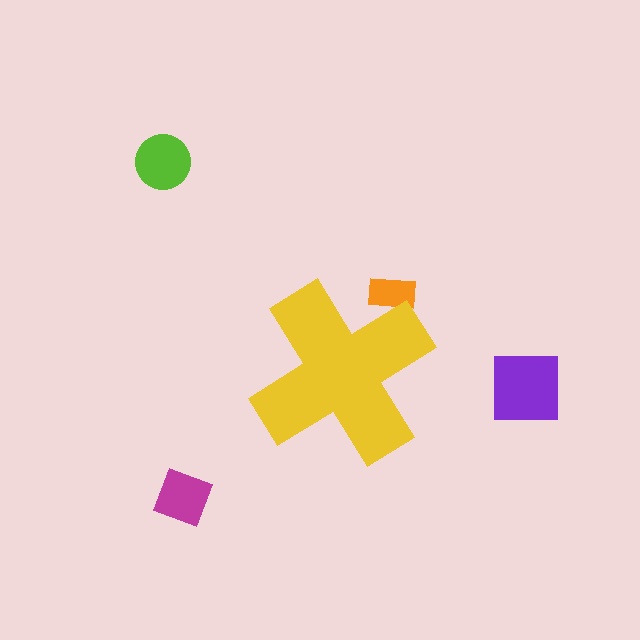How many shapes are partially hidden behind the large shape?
1 shape is partially hidden.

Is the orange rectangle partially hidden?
Yes, the orange rectangle is partially hidden behind the yellow cross.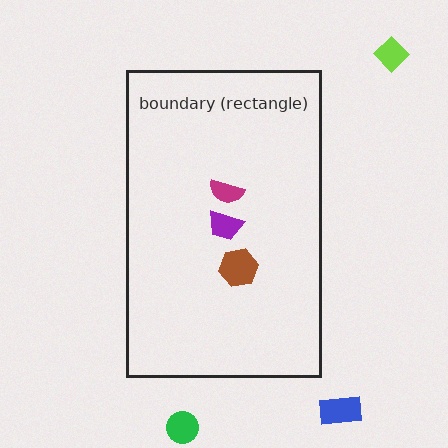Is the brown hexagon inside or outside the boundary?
Inside.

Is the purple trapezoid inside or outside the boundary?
Inside.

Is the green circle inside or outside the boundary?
Outside.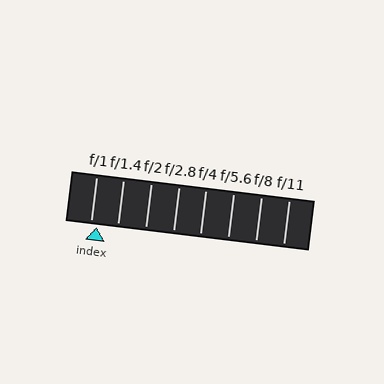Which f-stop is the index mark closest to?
The index mark is closest to f/1.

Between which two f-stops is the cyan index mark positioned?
The index mark is between f/1 and f/1.4.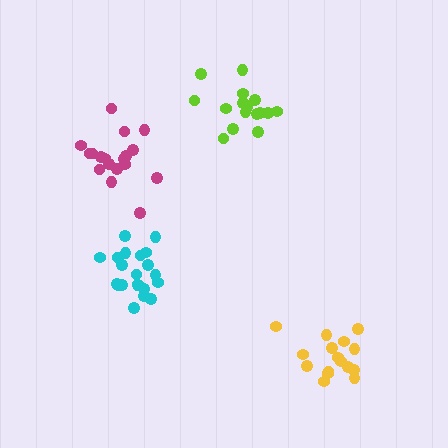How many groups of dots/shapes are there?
There are 4 groups.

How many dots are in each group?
Group 1: 16 dots, Group 2: 17 dots, Group 3: 21 dots, Group 4: 18 dots (72 total).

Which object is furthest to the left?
The magenta cluster is leftmost.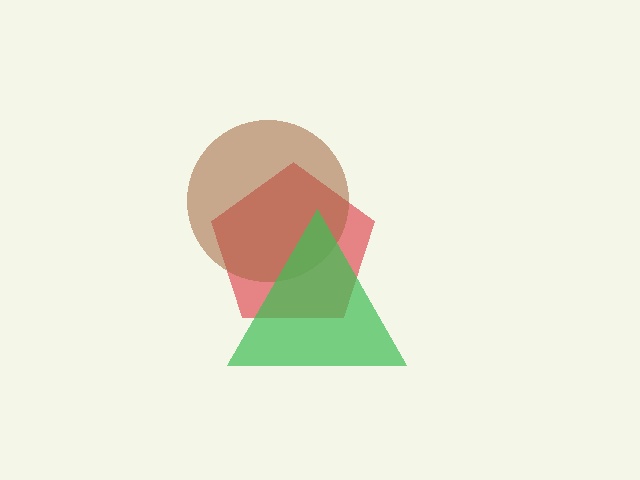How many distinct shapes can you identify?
There are 3 distinct shapes: a red pentagon, a brown circle, a green triangle.